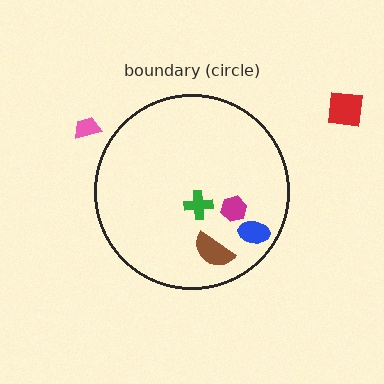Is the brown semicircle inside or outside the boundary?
Inside.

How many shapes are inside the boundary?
4 inside, 2 outside.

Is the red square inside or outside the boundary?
Outside.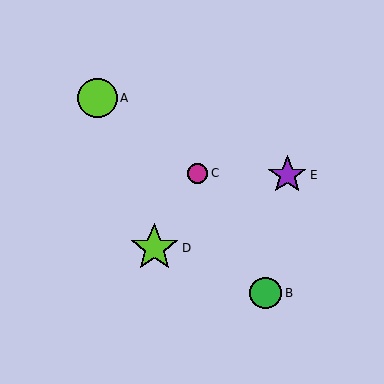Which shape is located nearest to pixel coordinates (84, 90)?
The lime circle (labeled A) at (97, 98) is nearest to that location.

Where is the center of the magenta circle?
The center of the magenta circle is at (197, 173).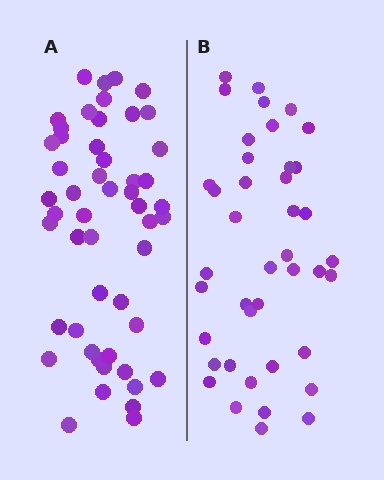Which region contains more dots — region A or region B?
Region A (the left region) has more dots.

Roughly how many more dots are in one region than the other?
Region A has roughly 10 or so more dots than region B.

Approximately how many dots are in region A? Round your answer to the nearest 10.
About 50 dots. (The exact count is 51, which rounds to 50.)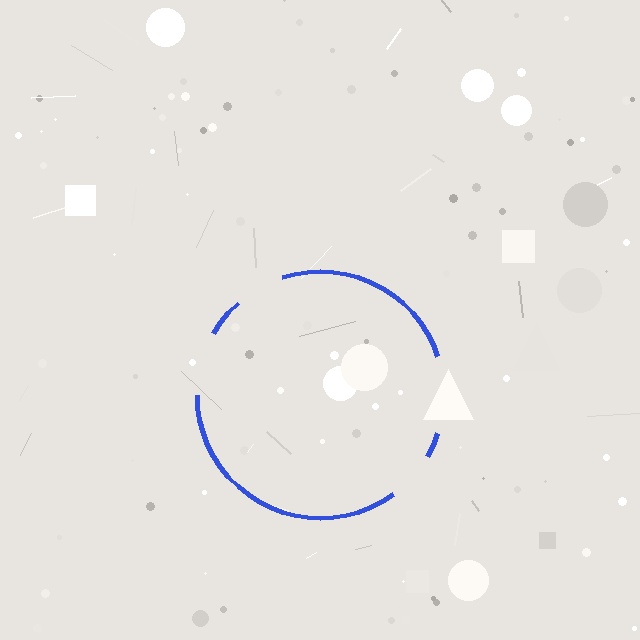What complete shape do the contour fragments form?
The contour fragments form a circle.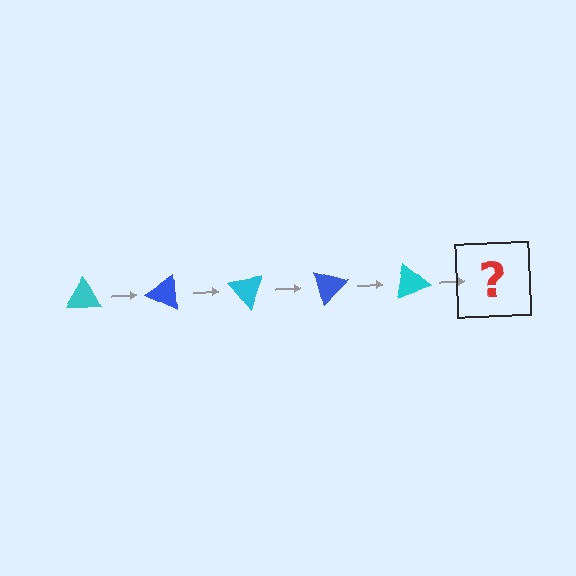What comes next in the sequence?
The next element should be a blue triangle, rotated 125 degrees from the start.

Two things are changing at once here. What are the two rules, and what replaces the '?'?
The two rules are that it rotates 25 degrees each step and the color cycles through cyan and blue. The '?' should be a blue triangle, rotated 125 degrees from the start.